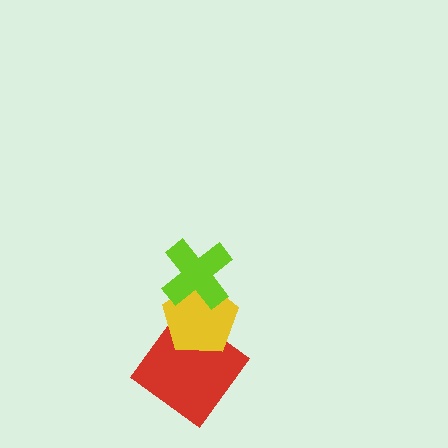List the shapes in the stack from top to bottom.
From top to bottom: the lime cross, the yellow pentagon, the red diamond.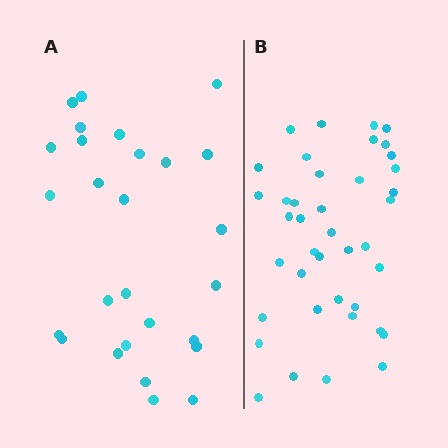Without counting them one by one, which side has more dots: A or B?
Region B (the right region) has more dots.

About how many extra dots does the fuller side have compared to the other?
Region B has approximately 15 more dots than region A.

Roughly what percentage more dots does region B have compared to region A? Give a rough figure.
About 50% more.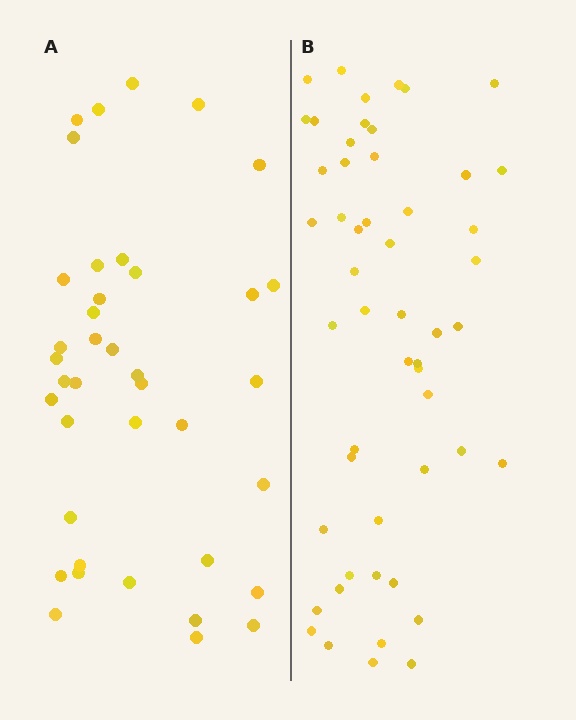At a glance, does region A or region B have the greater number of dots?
Region B (the right region) has more dots.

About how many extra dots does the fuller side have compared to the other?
Region B has approximately 15 more dots than region A.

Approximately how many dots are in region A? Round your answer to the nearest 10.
About 40 dots. (The exact count is 39, which rounds to 40.)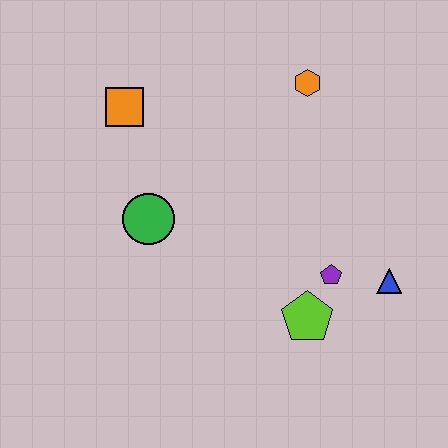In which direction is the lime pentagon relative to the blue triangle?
The lime pentagon is to the left of the blue triangle.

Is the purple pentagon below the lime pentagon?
No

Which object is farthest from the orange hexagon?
The lime pentagon is farthest from the orange hexagon.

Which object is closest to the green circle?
The orange square is closest to the green circle.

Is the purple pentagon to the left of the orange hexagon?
No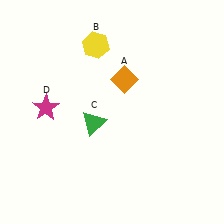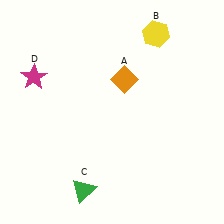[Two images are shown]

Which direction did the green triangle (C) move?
The green triangle (C) moved down.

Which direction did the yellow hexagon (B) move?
The yellow hexagon (B) moved right.